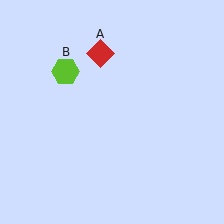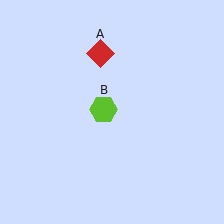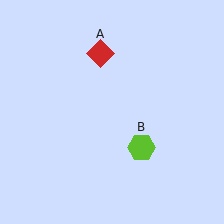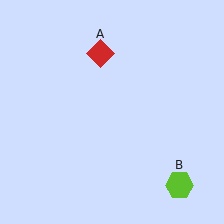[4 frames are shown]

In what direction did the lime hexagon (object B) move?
The lime hexagon (object B) moved down and to the right.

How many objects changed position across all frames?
1 object changed position: lime hexagon (object B).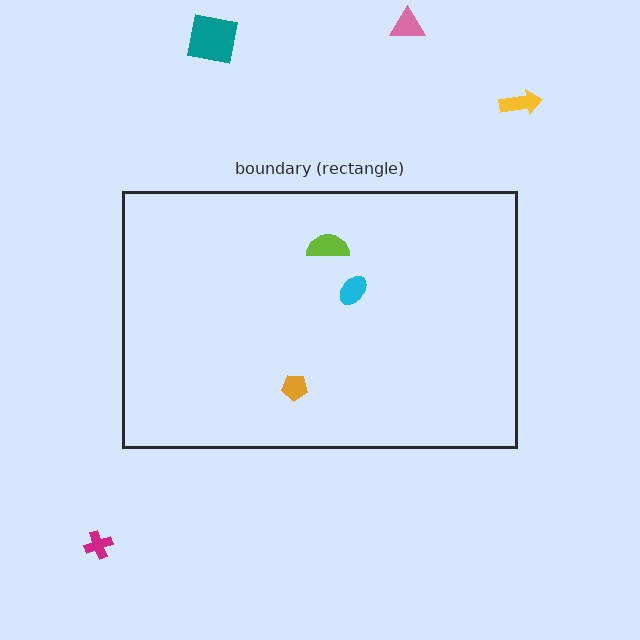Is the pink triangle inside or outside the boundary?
Outside.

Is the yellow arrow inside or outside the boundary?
Outside.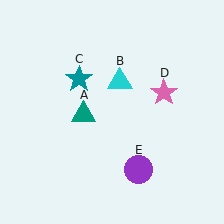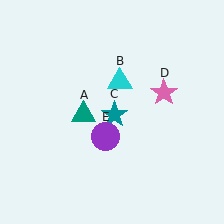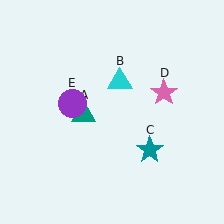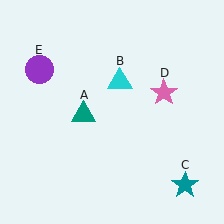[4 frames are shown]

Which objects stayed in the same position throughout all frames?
Teal triangle (object A) and cyan triangle (object B) and pink star (object D) remained stationary.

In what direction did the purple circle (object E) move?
The purple circle (object E) moved up and to the left.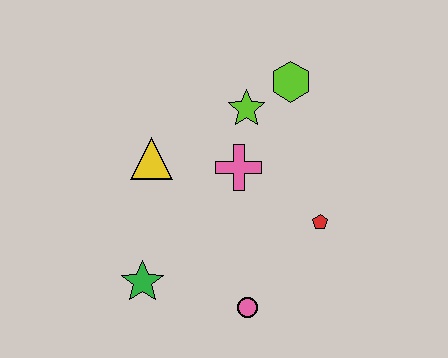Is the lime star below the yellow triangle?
No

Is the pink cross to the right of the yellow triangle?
Yes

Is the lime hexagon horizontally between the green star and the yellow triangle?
No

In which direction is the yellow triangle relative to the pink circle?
The yellow triangle is above the pink circle.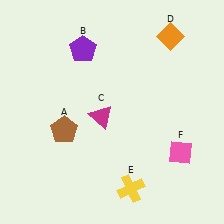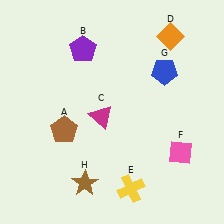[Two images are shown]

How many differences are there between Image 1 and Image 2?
There are 2 differences between the two images.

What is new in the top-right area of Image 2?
A blue pentagon (G) was added in the top-right area of Image 2.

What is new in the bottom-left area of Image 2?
A brown star (H) was added in the bottom-left area of Image 2.